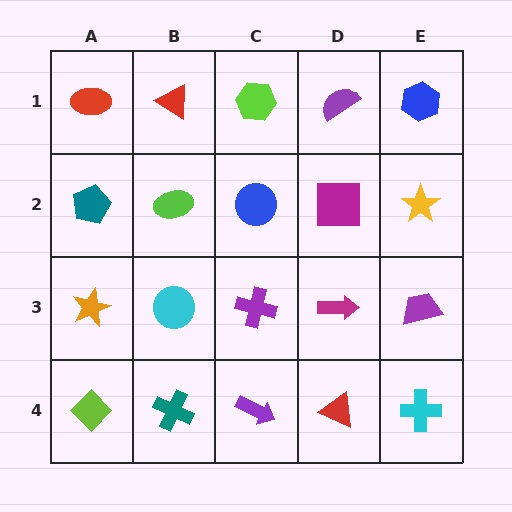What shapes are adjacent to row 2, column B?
A red triangle (row 1, column B), a cyan circle (row 3, column B), a teal pentagon (row 2, column A), a blue circle (row 2, column C).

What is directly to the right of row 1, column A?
A red triangle.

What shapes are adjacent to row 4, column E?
A purple trapezoid (row 3, column E), a red triangle (row 4, column D).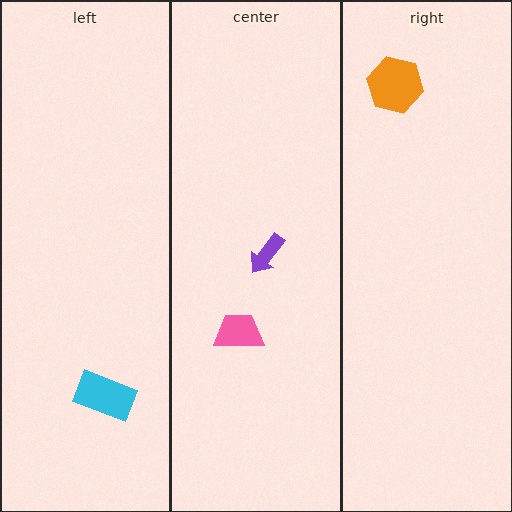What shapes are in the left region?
The cyan rectangle.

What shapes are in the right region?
The orange hexagon.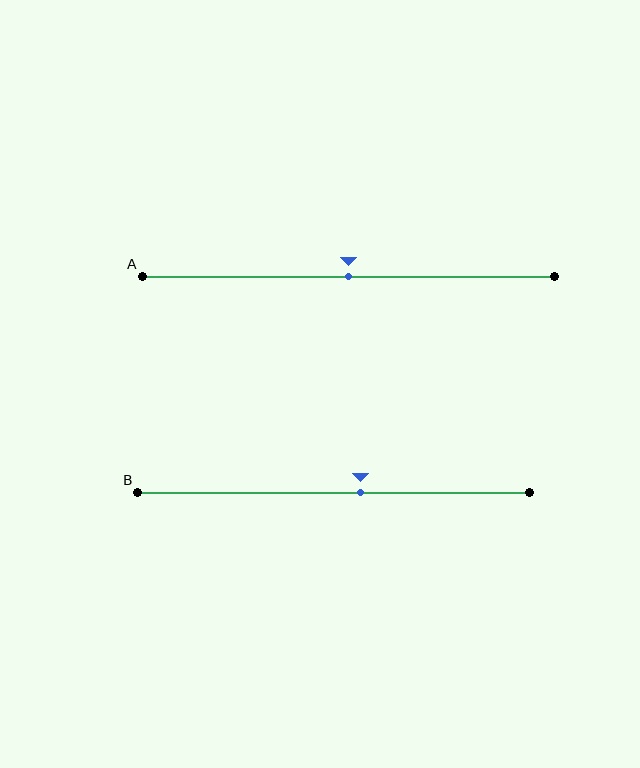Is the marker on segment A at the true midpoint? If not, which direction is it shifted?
Yes, the marker on segment A is at the true midpoint.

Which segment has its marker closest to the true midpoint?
Segment A has its marker closest to the true midpoint.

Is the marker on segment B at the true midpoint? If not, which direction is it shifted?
No, the marker on segment B is shifted to the right by about 7% of the segment length.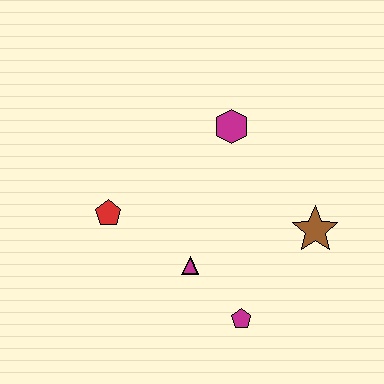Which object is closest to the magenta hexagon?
The brown star is closest to the magenta hexagon.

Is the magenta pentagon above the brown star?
No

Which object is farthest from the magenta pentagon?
The magenta hexagon is farthest from the magenta pentagon.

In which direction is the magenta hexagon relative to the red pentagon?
The magenta hexagon is to the right of the red pentagon.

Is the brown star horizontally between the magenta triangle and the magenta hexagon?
No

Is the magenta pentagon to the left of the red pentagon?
No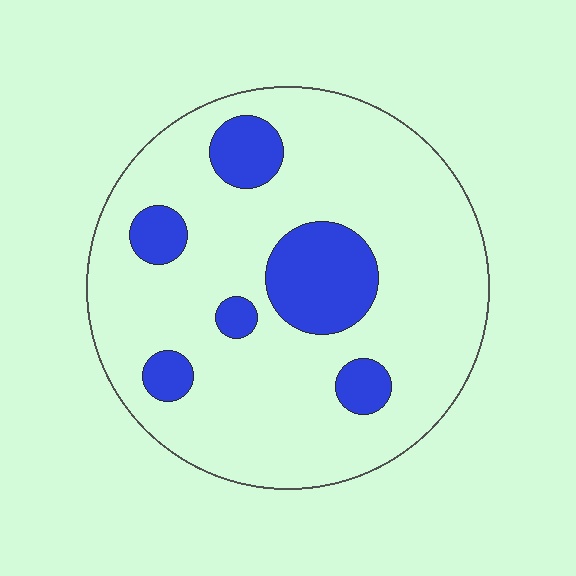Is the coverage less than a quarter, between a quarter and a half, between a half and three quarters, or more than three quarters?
Less than a quarter.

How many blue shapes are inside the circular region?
6.